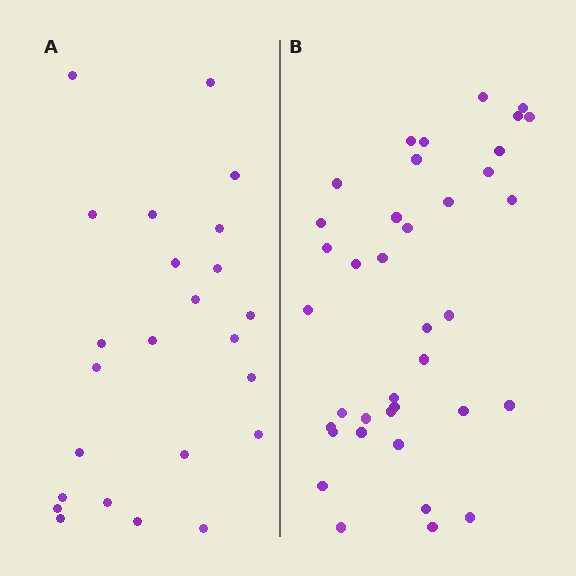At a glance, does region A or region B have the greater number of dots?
Region B (the right region) has more dots.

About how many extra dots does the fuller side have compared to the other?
Region B has approximately 15 more dots than region A.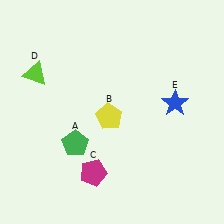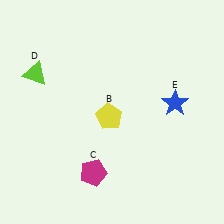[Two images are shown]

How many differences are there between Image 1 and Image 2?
There is 1 difference between the two images.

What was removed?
The green pentagon (A) was removed in Image 2.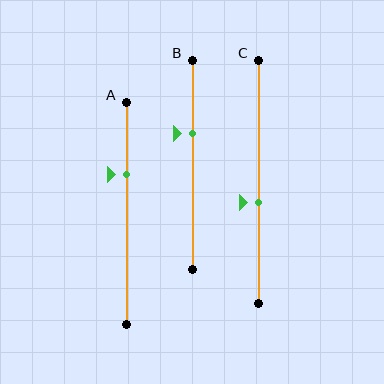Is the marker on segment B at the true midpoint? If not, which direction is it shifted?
No, the marker on segment B is shifted upward by about 15% of the segment length.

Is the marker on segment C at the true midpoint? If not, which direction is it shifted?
No, the marker on segment C is shifted downward by about 8% of the segment length.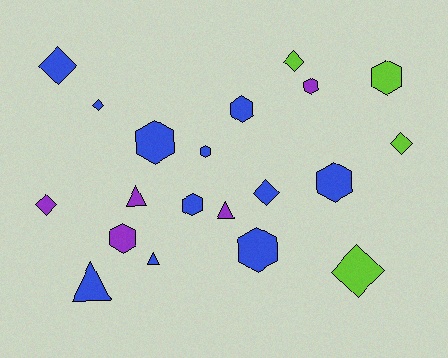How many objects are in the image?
There are 20 objects.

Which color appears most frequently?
Blue, with 11 objects.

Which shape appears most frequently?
Hexagon, with 9 objects.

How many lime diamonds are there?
There are 3 lime diamonds.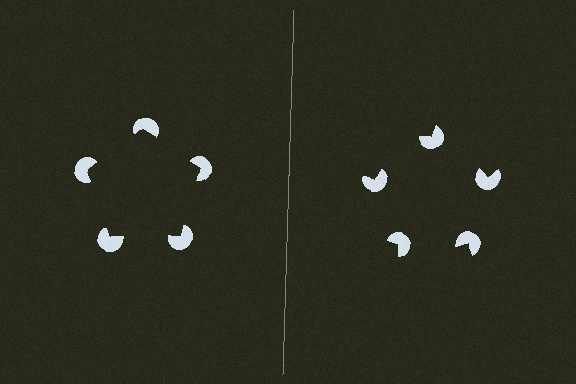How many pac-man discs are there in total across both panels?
10 — 5 on each side.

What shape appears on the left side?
An illusory pentagon.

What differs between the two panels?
The pac-man discs are positioned identically on both sides; only the wedge orientations differ. On the left they align to a pentagon; on the right they are misaligned.